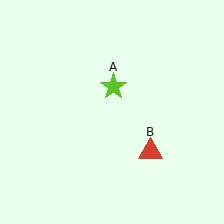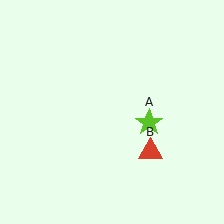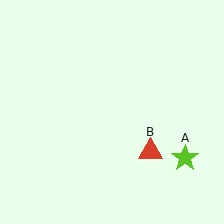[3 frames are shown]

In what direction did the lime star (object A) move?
The lime star (object A) moved down and to the right.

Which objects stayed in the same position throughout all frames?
Red triangle (object B) remained stationary.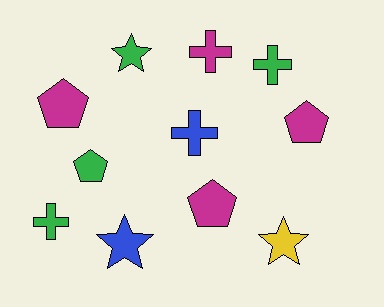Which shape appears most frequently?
Cross, with 4 objects.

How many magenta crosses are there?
There is 1 magenta cross.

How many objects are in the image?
There are 11 objects.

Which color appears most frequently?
Green, with 4 objects.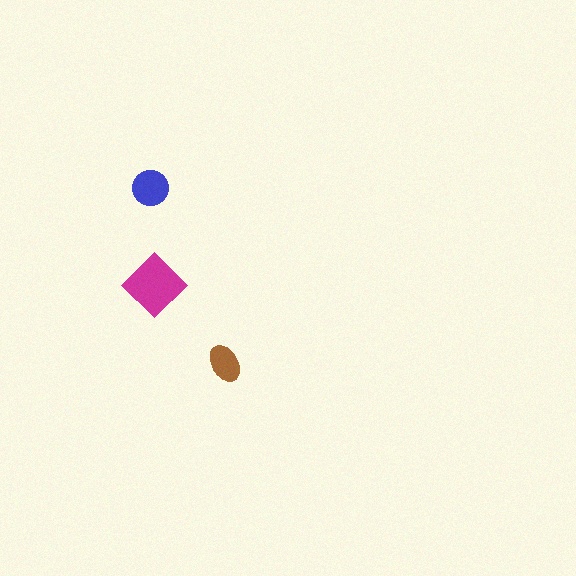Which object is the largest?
The magenta diamond.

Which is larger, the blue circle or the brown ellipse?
The blue circle.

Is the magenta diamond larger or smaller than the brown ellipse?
Larger.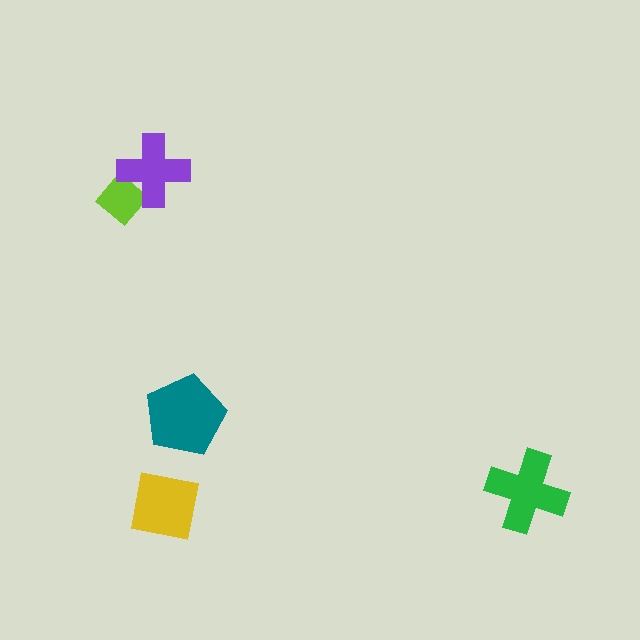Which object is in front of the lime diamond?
The purple cross is in front of the lime diamond.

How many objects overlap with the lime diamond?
1 object overlaps with the lime diamond.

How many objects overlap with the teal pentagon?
0 objects overlap with the teal pentagon.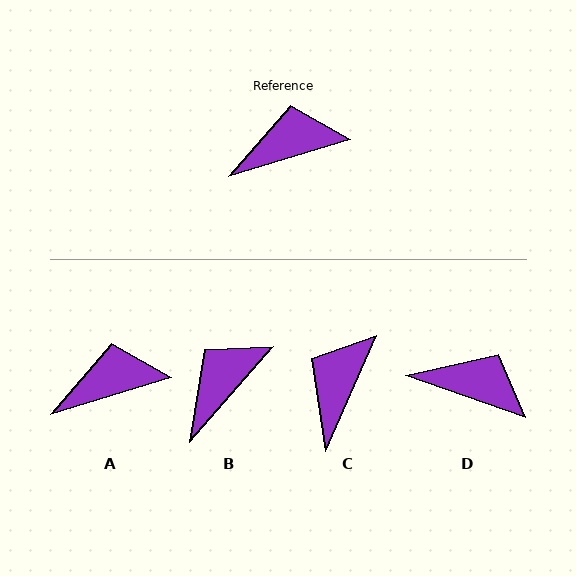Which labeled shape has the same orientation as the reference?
A.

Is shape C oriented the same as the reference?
No, it is off by about 49 degrees.